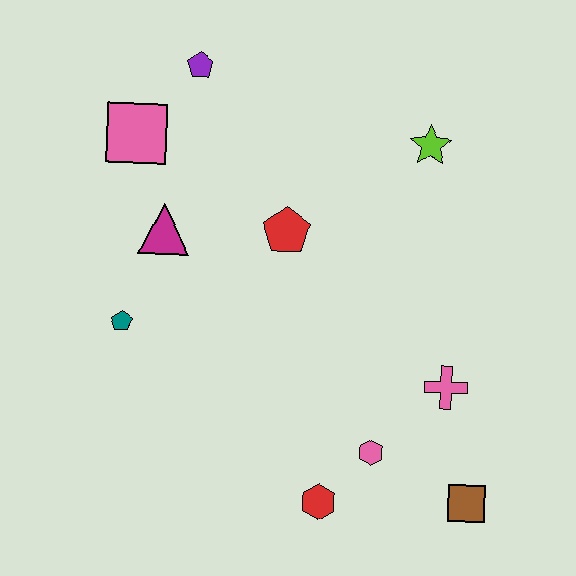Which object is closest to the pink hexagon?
The red hexagon is closest to the pink hexagon.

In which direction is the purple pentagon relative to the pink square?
The purple pentagon is above the pink square.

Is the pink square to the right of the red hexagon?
No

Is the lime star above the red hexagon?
Yes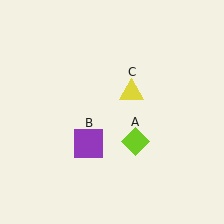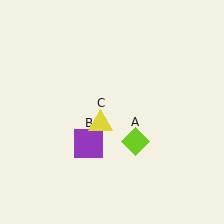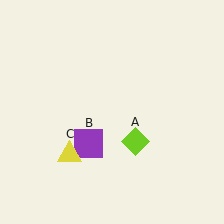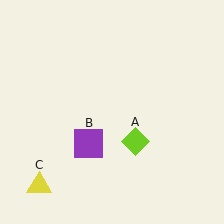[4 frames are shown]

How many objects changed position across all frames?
1 object changed position: yellow triangle (object C).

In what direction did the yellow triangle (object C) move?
The yellow triangle (object C) moved down and to the left.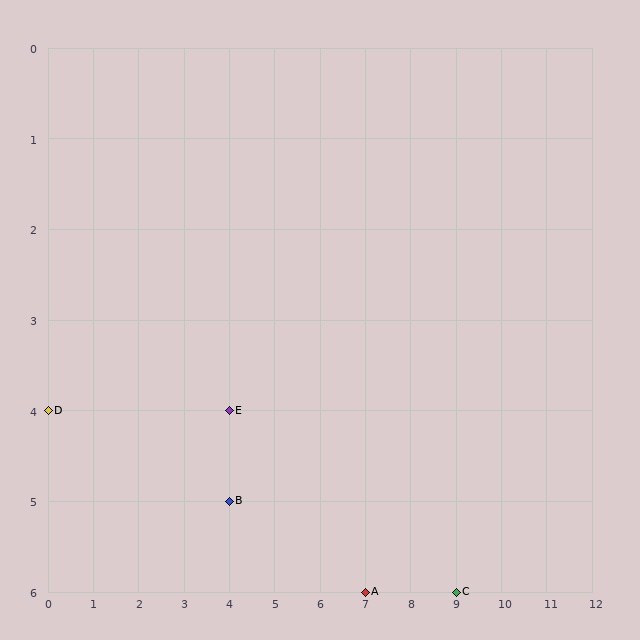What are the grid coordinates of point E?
Point E is at grid coordinates (4, 4).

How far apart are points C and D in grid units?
Points C and D are 9 columns and 2 rows apart (about 9.2 grid units diagonally).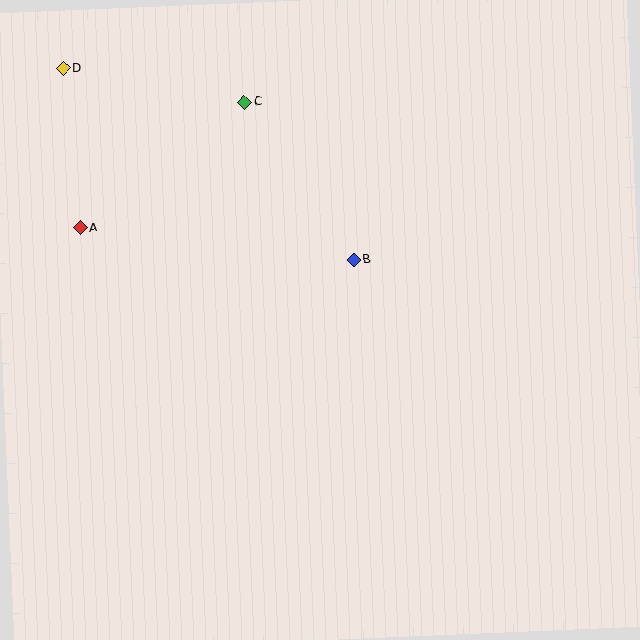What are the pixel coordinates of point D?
Point D is at (63, 68).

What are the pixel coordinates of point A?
Point A is at (80, 228).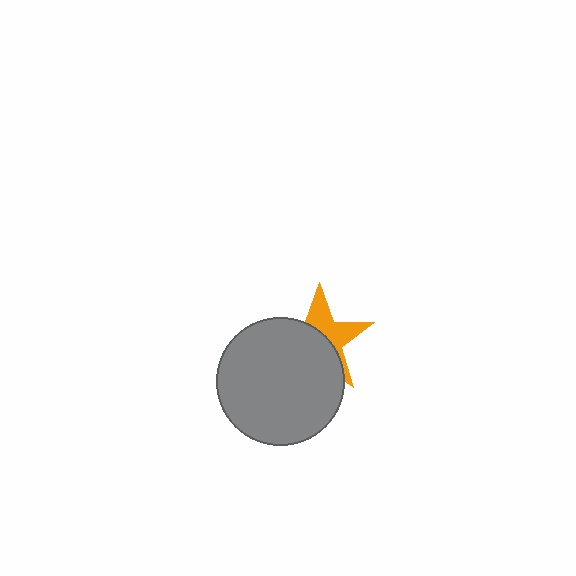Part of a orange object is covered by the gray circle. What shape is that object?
It is a star.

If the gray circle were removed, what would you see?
You would see the complete orange star.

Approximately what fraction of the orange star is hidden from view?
Roughly 58% of the orange star is hidden behind the gray circle.